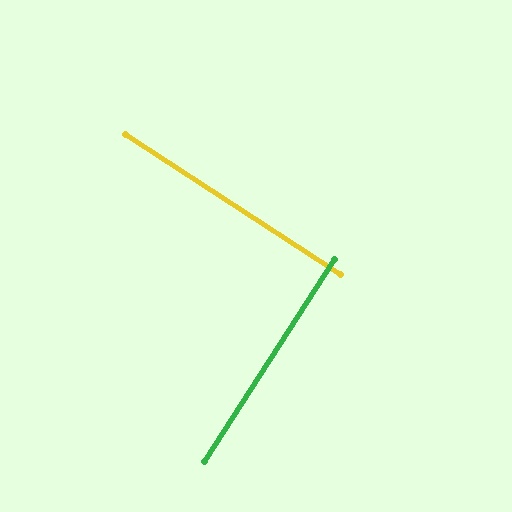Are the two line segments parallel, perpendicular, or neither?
Perpendicular — they meet at approximately 90°.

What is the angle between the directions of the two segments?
Approximately 90 degrees.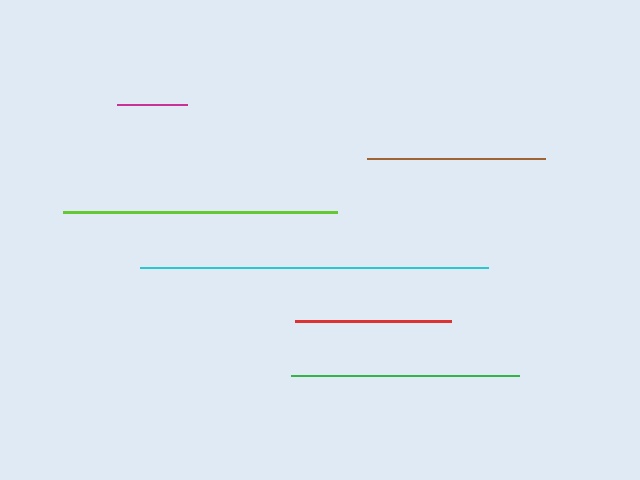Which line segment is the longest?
The cyan line is the longest at approximately 348 pixels.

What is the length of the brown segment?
The brown segment is approximately 178 pixels long.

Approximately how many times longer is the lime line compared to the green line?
The lime line is approximately 1.2 times the length of the green line.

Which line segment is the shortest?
The magenta line is the shortest at approximately 70 pixels.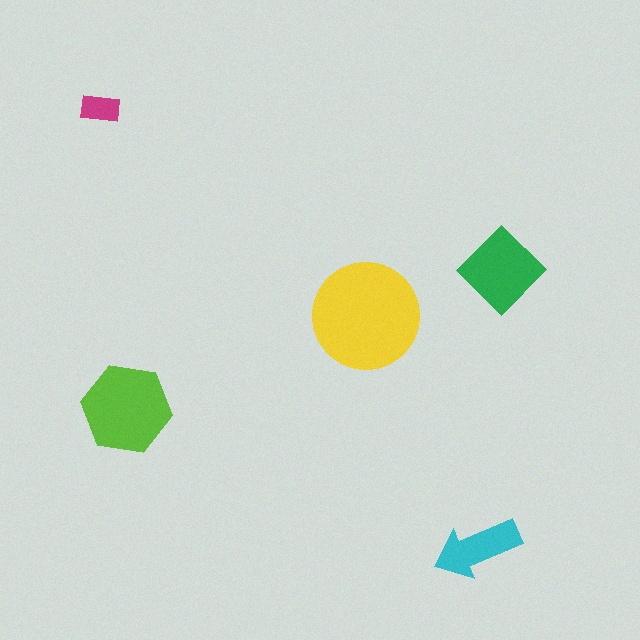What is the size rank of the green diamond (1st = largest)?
3rd.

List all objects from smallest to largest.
The magenta rectangle, the cyan arrow, the green diamond, the lime hexagon, the yellow circle.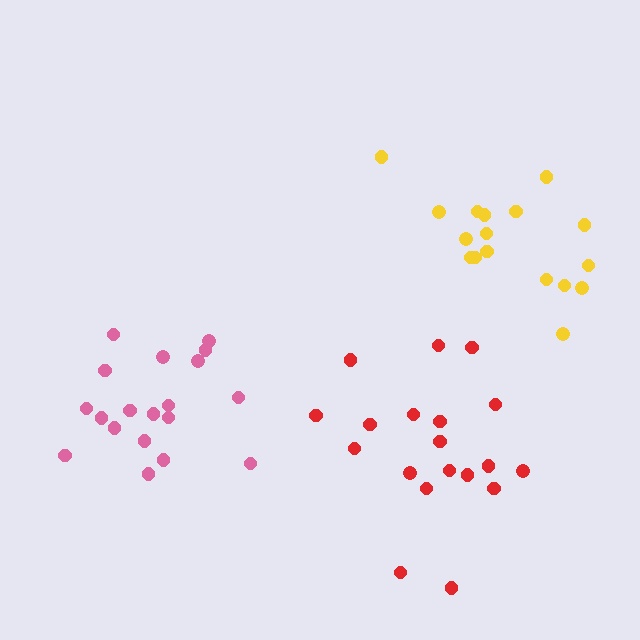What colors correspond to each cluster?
The clusters are colored: yellow, pink, red.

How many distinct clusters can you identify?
There are 3 distinct clusters.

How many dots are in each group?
Group 1: 17 dots, Group 2: 19 dots, Group 3: 19 dots (55 total).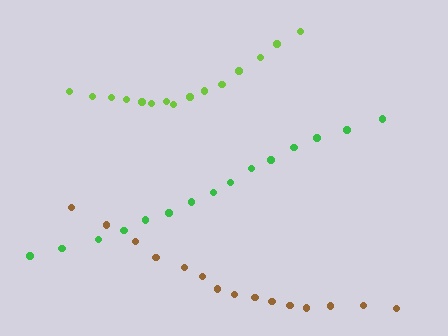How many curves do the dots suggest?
There are 3 distinct paths.